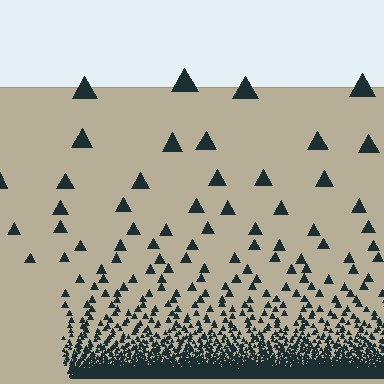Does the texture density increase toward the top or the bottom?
Density increases toward the bottom.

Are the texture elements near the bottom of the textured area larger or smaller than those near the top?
Smaller. The gradient is inverted — elements near the bottom are smaller and denser.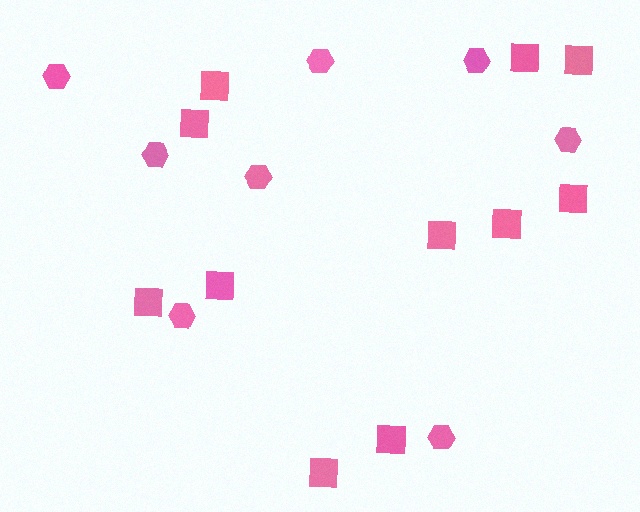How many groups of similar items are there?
There are 2 groups: one group of hexagons (8) and one group of squares (11).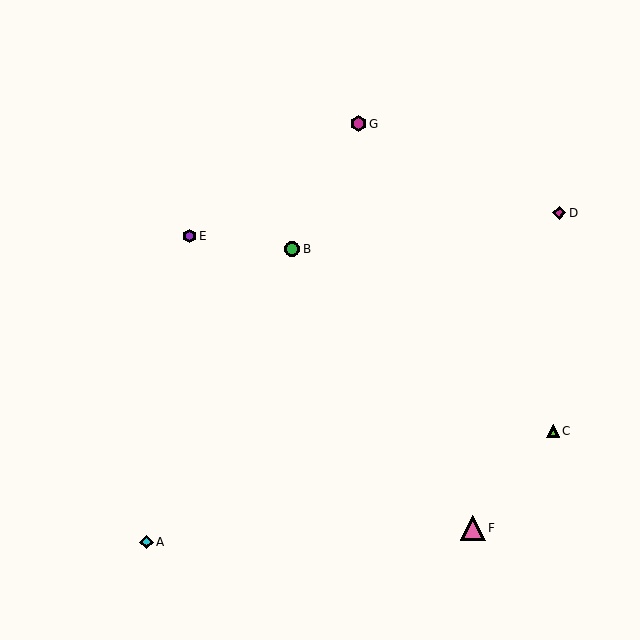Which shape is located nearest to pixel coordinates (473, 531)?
The pink triangle (labeled F) at (473, 528) is nearest to that location.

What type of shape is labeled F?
Shape F is a pink triangle.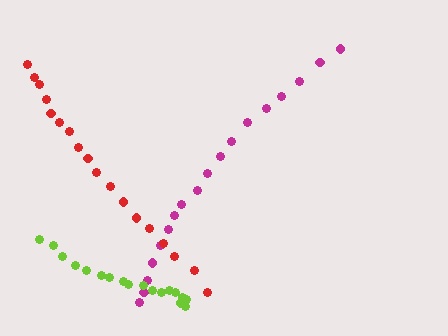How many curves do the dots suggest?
There are 3 distinct paths.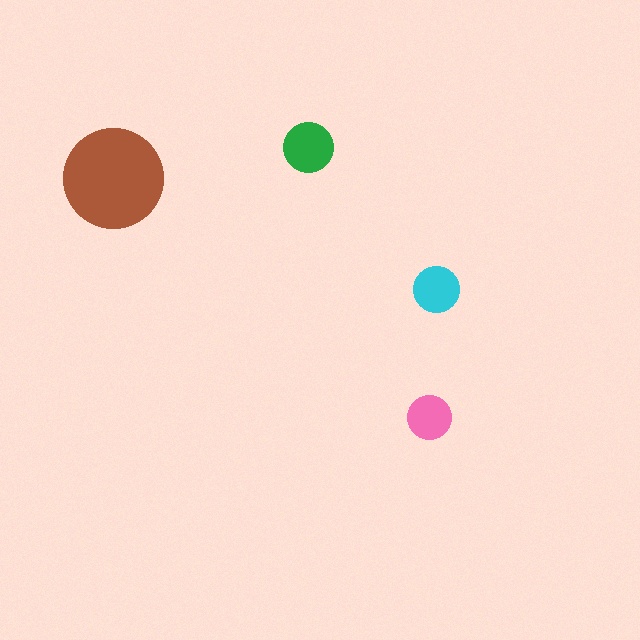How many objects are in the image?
There are 4 objects in the image.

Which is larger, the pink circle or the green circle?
The green one.